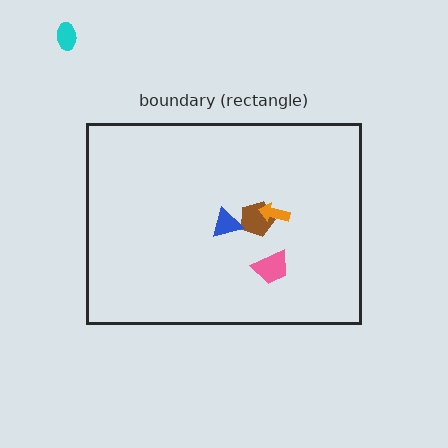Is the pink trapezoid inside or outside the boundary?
Inside.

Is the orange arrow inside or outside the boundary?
Inside.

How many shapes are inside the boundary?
4 inside, 1 outside.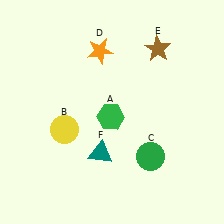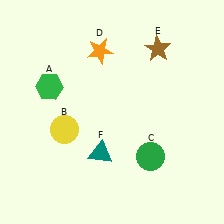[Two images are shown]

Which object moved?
The green hexagon (A) moved left.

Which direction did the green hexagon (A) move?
The green hexagon (A) moved left.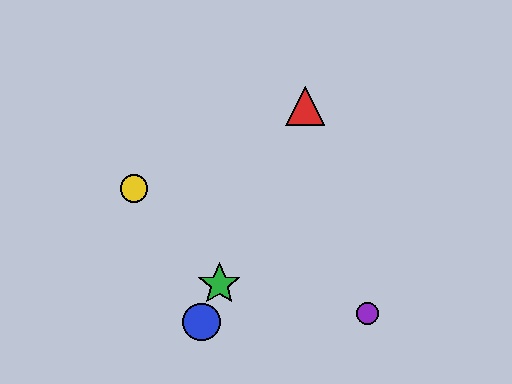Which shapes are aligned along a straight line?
The red triangle, the blue circle, the green star are aligned along a straight line.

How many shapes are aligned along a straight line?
3 shapes (the red triangle, the blue circle, the green star) are aligned along a straight line.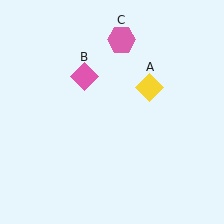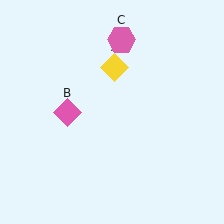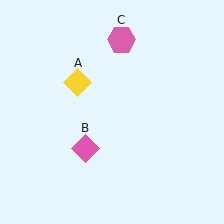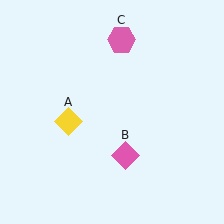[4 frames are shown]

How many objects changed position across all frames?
2 objects changed position: yellow diamond (object A), pink diamond (object B).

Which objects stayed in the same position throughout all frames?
Pink hexagon (object C) remained stationary.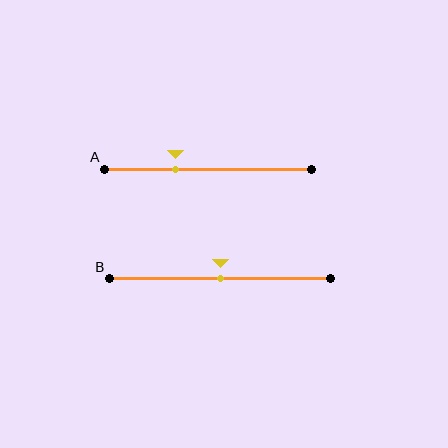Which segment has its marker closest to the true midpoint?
Segment B has its marker closest to the true midpoint.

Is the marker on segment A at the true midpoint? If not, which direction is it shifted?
No, the marker on segment A is shifted to the left by about 16% of the segment length.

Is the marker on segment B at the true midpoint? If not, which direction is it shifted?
Yes, the marker on segment B is at the true midpoint.